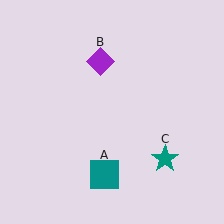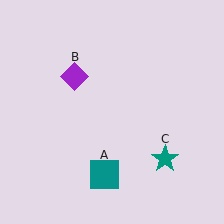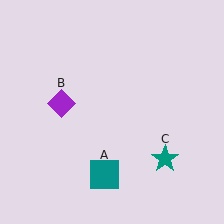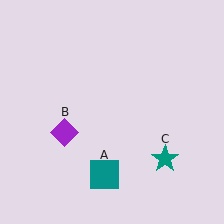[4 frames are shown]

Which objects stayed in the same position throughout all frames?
Teal square (object A) and teal star (object C) remained stationary.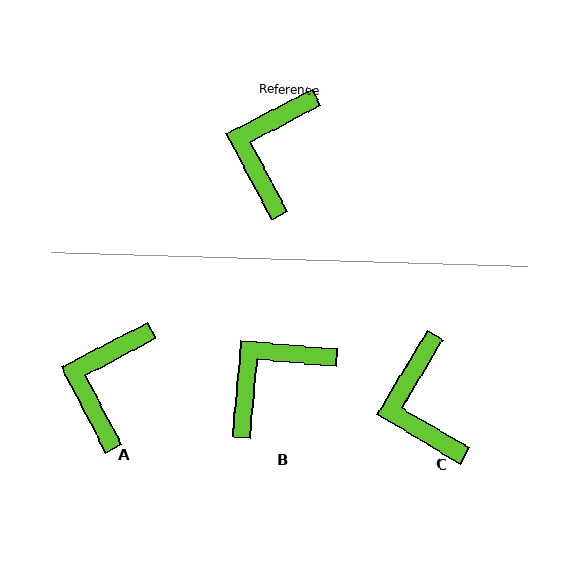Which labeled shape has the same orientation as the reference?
A.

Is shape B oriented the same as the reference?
No, it is off by about 33 degrees.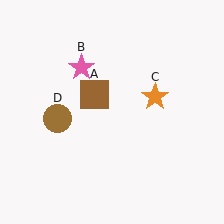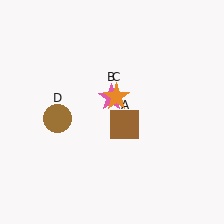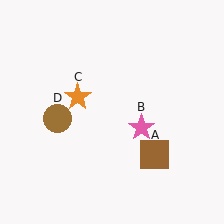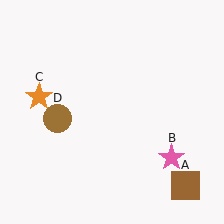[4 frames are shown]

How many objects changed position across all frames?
3 objects changed position: brown square (object A), pink star (object B), orange star (object C).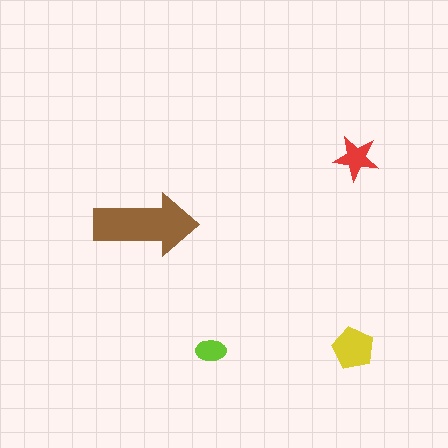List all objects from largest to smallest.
The brown arrow, the yellow pentagon, the red star, the lime ellipse.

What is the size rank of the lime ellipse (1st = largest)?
4th.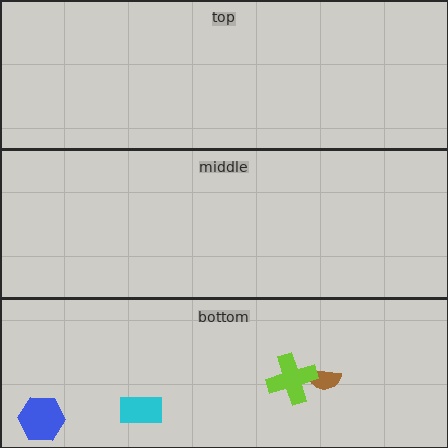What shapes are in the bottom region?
The blue hexagon, the brown semicircle, the cyan rectangle, the lime cross.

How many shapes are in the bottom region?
4.